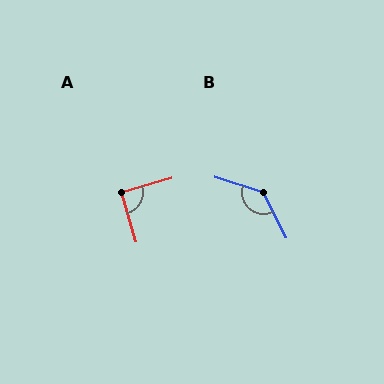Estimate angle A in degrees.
Approximately 90 degrees.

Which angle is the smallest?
A, at approximately 90 degrees.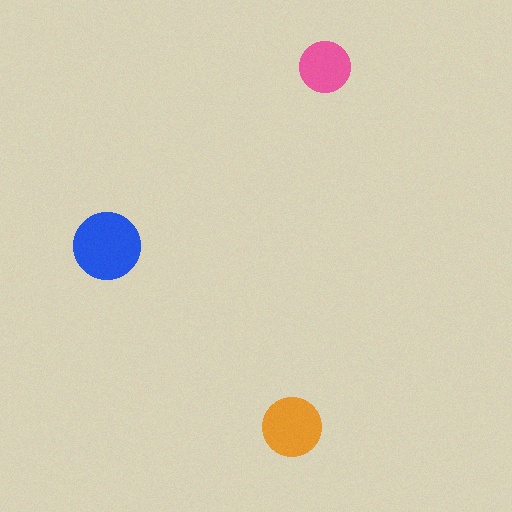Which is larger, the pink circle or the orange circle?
The orange one.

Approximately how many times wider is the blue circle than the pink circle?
About 1.5 times wider.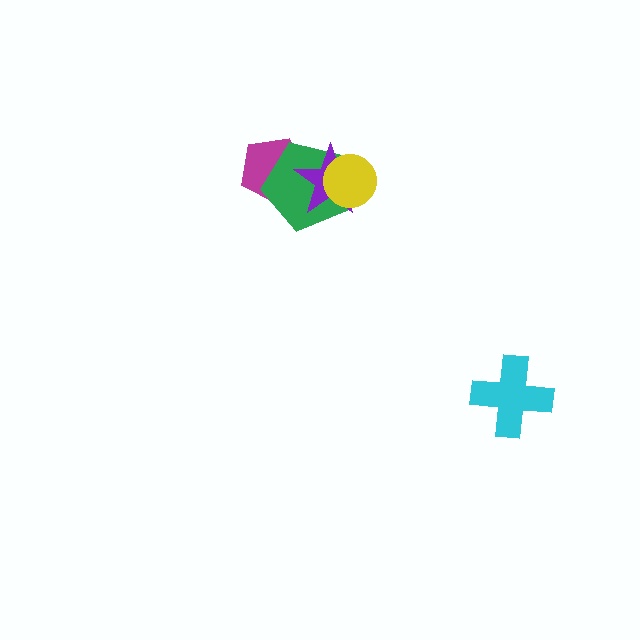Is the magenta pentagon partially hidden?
Yes, it is partially covered by another shape.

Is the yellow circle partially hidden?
No, no other shape covers it.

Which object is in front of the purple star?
The yellow circle is in front of the purple star.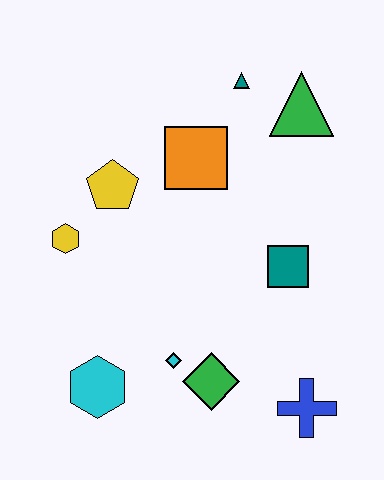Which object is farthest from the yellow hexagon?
The blue cross is farthest from the yellow hexagon.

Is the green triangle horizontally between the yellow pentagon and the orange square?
No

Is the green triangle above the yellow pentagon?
Yes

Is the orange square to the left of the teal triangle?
Yes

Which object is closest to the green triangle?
The teal triangle is closest to the green triangle.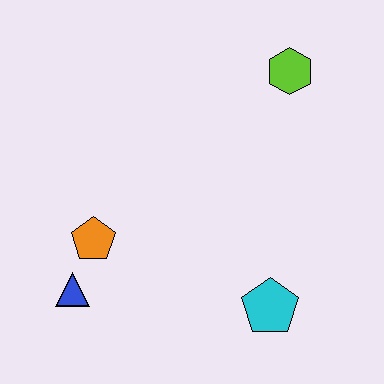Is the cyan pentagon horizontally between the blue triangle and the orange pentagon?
No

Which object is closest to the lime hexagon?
The cyan pentagon is closest to the lime hexagon.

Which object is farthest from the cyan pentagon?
The lime hexagon is farthest from the cyan pentagon.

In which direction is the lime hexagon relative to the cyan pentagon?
The lime hexagon is above the cyan pentagon.